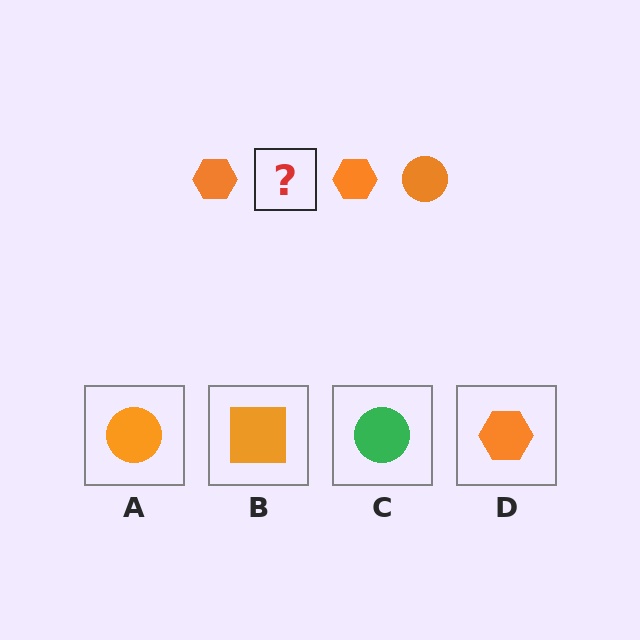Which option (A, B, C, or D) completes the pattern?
A.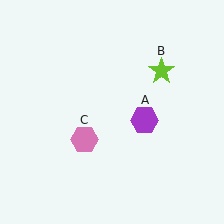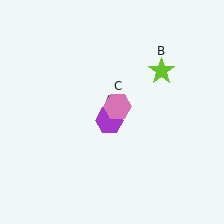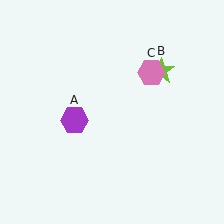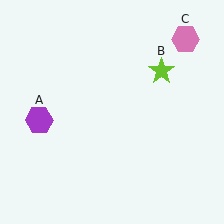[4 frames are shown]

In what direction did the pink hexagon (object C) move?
The pink hexagon (object C) moved up and to the right.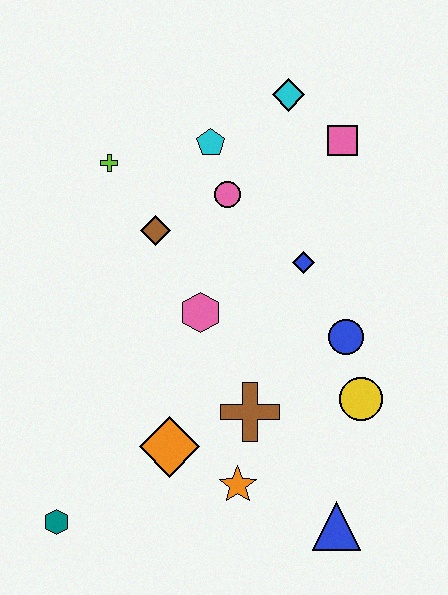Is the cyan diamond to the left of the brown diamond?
No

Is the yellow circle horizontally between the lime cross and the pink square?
No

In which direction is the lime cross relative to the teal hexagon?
The lime cross is above the teal hexagon.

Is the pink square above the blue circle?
Yes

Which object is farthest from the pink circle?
The teal hexagon is farthest from the pink circle.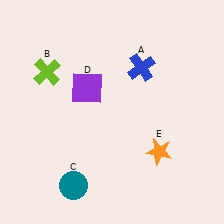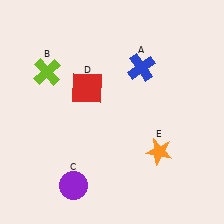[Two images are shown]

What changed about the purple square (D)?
In Image 1, D is purple. In Image 2, it changed to red.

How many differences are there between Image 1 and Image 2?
There are 2 differences between the two images.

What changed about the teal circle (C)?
In Image 1, C is teal. In Image 2, it changed to purple.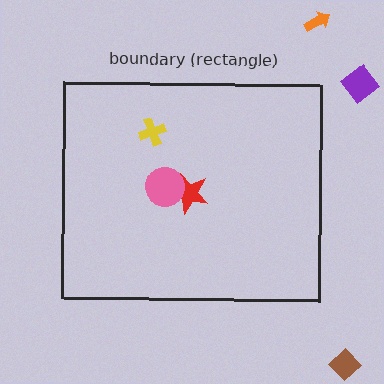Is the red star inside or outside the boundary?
Inside.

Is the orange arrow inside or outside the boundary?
Outside.